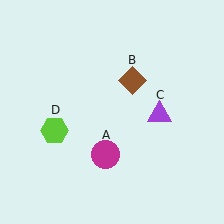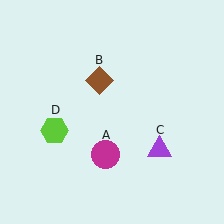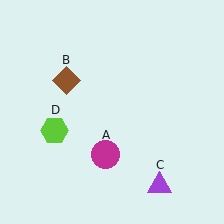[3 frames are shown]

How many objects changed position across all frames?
2 objects changed position: brown diamond (object B), purple triangle (object C).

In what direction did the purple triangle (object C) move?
The purple triangle (object C) moved down.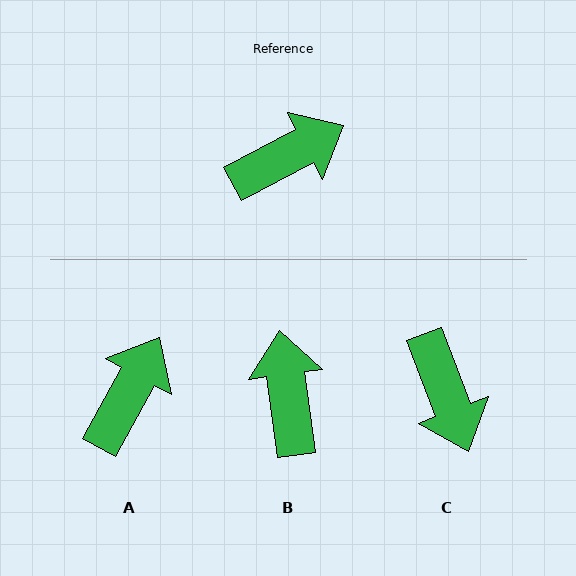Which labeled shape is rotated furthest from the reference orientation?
C, about 97 degrees away.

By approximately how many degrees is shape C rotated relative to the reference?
Approximately 97 degrees clockwise.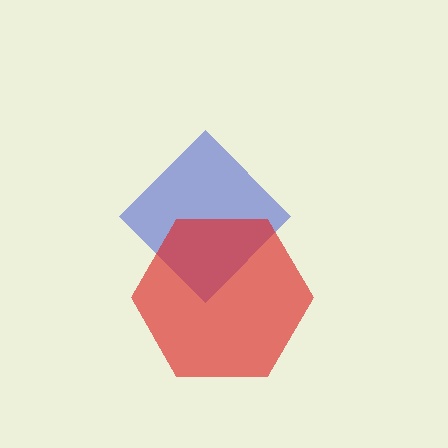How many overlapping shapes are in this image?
There are 2 overlapping shapes in the image.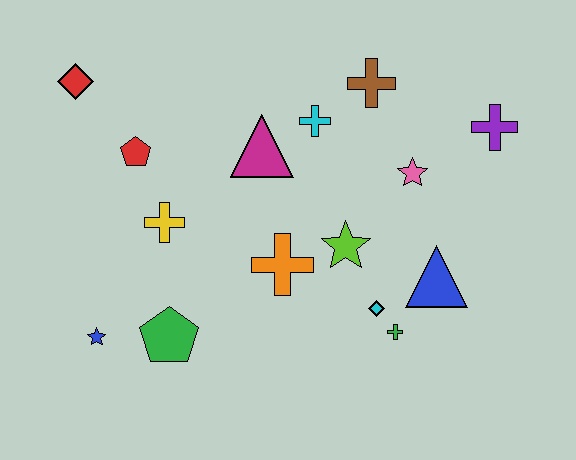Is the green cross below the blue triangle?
Yes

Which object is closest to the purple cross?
The pink star is closest to the purple cross.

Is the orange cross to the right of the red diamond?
Yes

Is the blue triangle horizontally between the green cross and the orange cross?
No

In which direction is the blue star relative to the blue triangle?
The blue star is to the left of the blue triangle.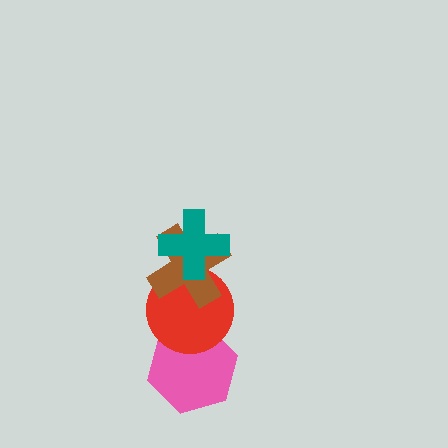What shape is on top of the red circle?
The brown cross is on top of the red circle.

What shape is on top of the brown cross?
The teal cross is on top of the brown cross.